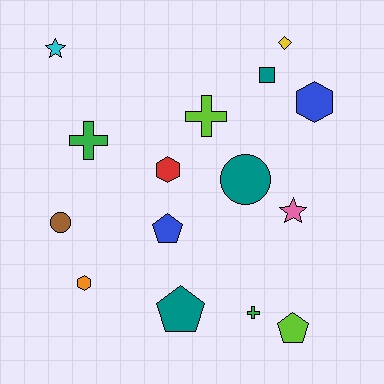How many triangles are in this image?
There are no triangles.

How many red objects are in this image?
There is 1 red object.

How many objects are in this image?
There are 15 objects.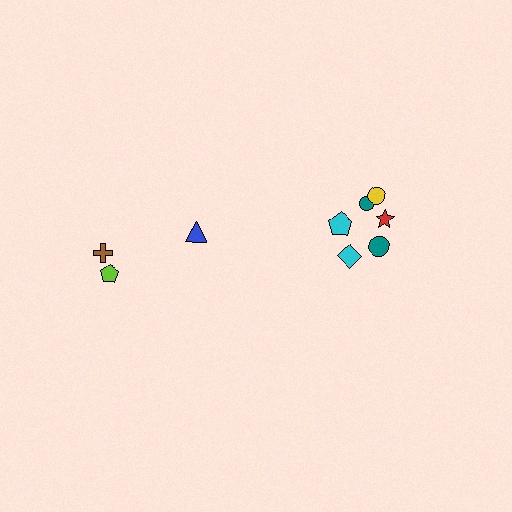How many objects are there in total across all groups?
There are 9 objects.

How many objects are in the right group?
There are 6 objects.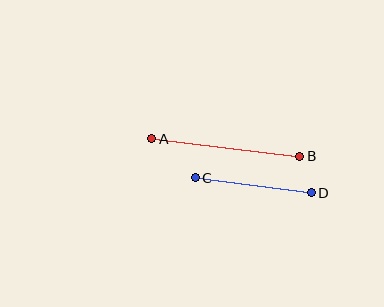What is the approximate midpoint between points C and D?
The midpoint is at approximately (253, 185) pixels.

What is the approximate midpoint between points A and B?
The midpoint is at approximately (226, 148) pixels.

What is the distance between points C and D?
The distance is approximately 117 pixels.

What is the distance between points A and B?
The distance is approximately 149 pixels.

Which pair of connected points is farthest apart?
Points A and B are farthest apart.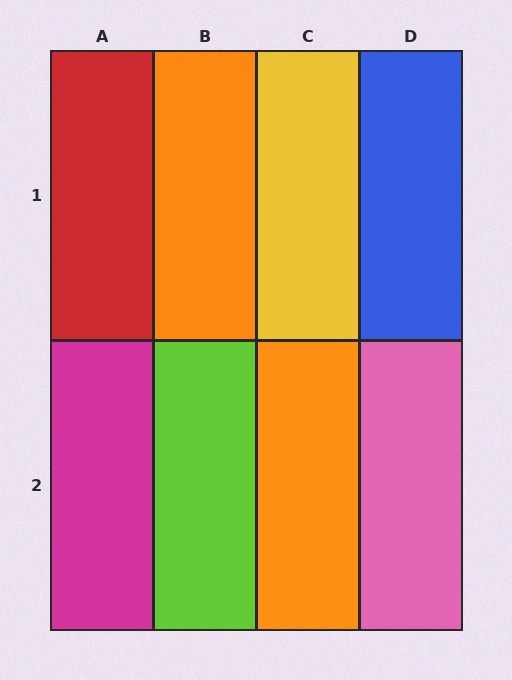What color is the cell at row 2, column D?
Pink.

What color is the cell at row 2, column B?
Lime.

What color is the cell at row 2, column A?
Magenta.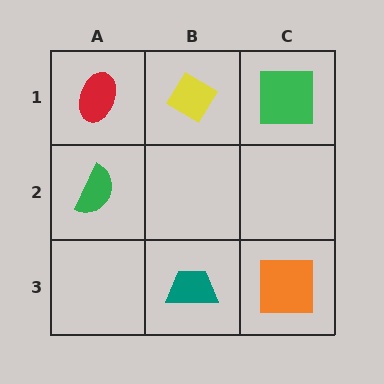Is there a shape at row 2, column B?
No, that cell is empty.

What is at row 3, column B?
A teal trapezoid.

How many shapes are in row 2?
1 shape.